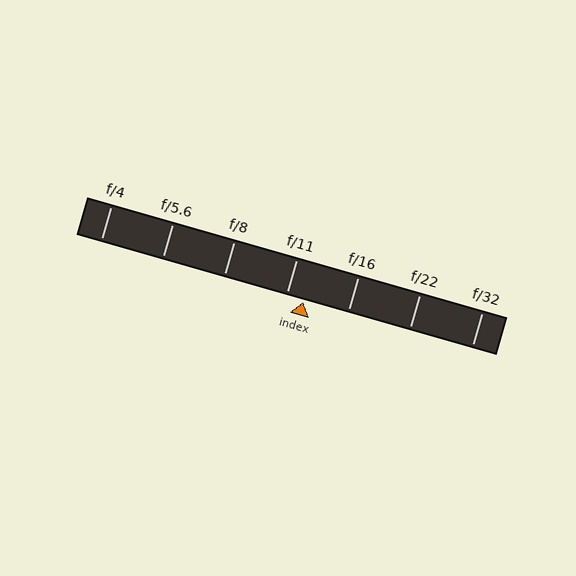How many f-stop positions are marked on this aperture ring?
There are 7 f-stop positions marked.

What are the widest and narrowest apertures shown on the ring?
The widest aperture shown is f/4 and the narrowest is f/32.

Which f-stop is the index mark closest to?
The index mark is closest to f/11.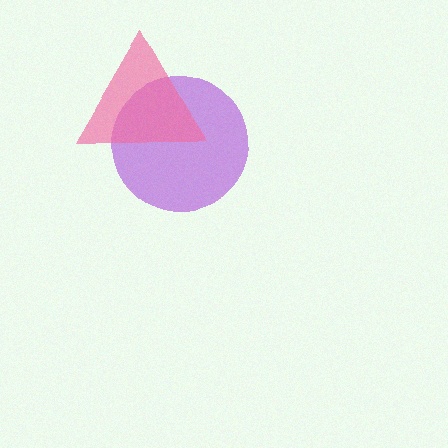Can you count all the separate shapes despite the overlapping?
Yes, there are 2 separate shapes.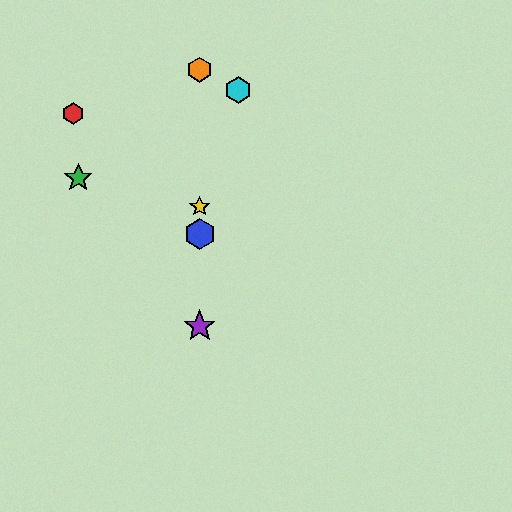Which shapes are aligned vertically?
The blue hexagon, the yellow star, the purple star, the orange hexagon are aligned vertically.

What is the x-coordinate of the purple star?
The purple star is at x≈200.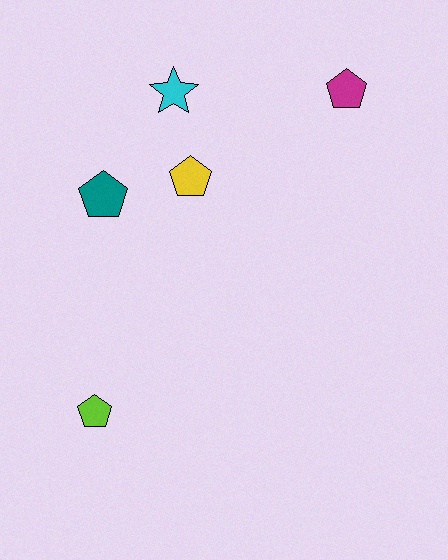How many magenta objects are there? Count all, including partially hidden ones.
There is 1 magenta object.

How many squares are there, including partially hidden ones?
There are no squares.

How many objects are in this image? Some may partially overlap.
There are 5 objects.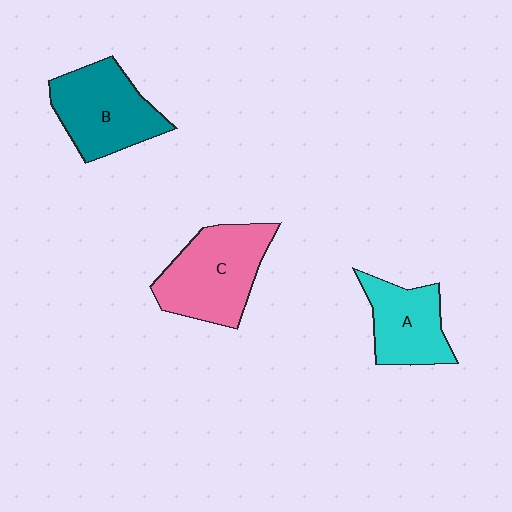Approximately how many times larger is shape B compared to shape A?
Approximately 1.3 times.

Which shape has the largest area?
Shape C (pink).